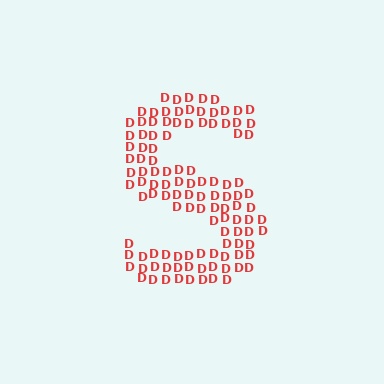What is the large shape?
The large shape is the letter S.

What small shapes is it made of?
It is made of small letter D's.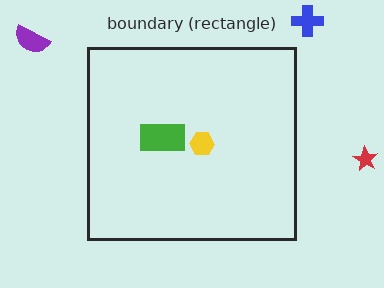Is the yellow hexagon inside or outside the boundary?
Inside.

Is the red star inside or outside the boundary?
Outside.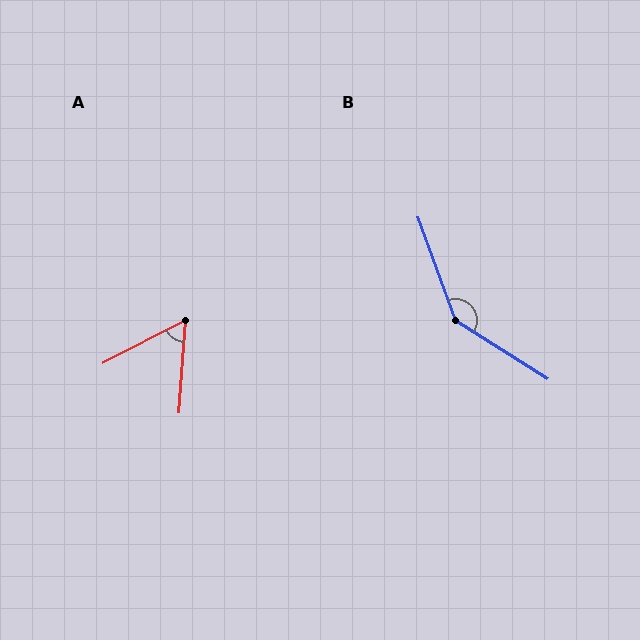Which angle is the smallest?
A, at approximately 58 degrees.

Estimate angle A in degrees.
Approximately 58 degrees.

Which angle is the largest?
B, at approximately 142 degrees.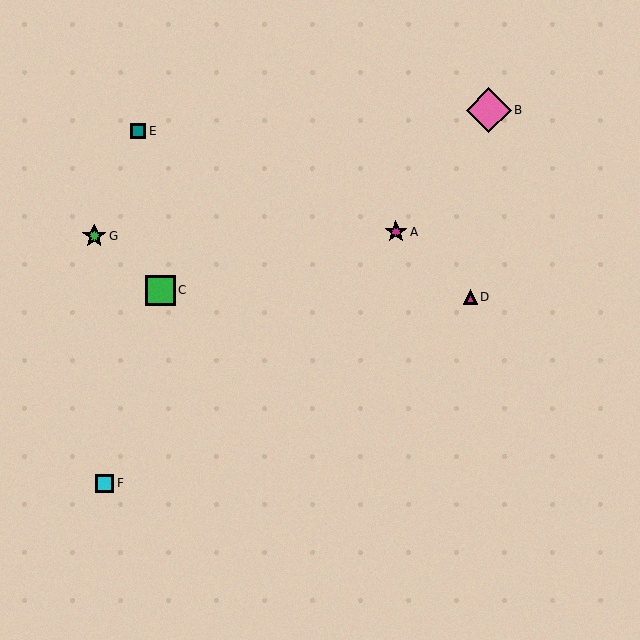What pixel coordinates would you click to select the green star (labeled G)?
Click at (94, 236) to select the green star G.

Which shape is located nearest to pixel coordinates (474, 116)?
The pink diamond (labeled B) at (489, 110) is nearest to that location.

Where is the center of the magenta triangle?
The center of the magenta triangle is at (470, 297).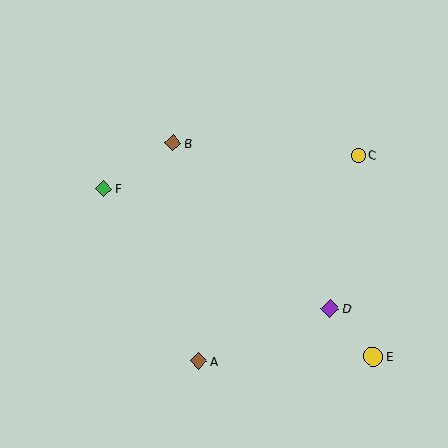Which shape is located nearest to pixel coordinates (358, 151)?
The yellow circle (labeled C) at (358, 155) is nearest to that location.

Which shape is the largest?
The yellow circle (labeled E) is the largest.